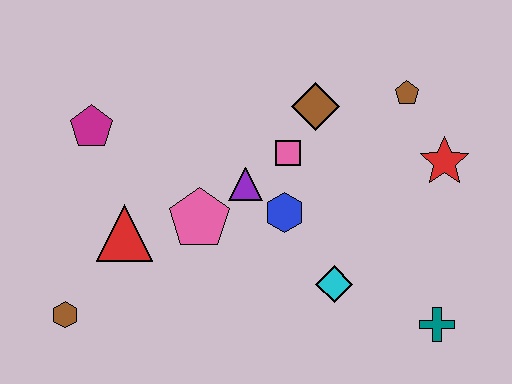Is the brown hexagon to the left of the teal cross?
Yes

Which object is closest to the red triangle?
The pink pentagon is closest to the red triangle.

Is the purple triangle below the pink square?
Yes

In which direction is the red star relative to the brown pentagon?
The red star is below the brown pentagon.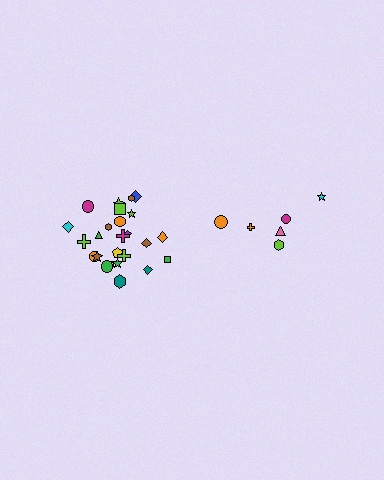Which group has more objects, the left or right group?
The left group.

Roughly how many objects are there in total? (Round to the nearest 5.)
Roughly 30 objects in total.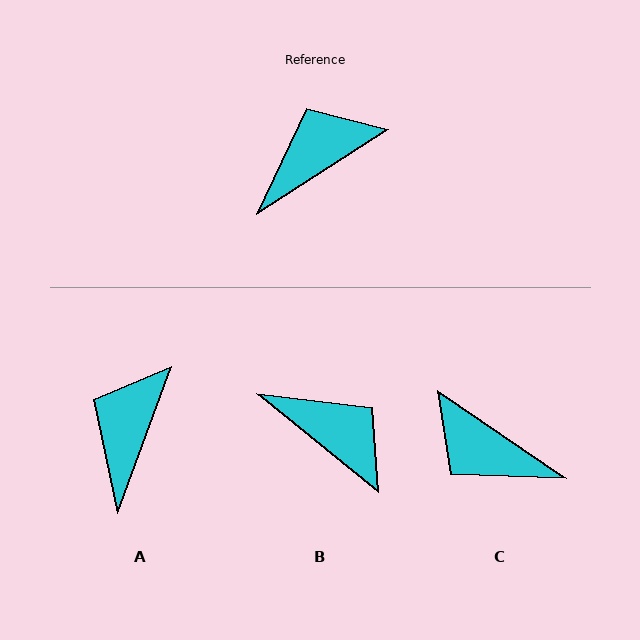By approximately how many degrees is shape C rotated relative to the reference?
Approximately 113 degrees counter-clockwise.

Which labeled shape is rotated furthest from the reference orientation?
C, about 113 degrees away.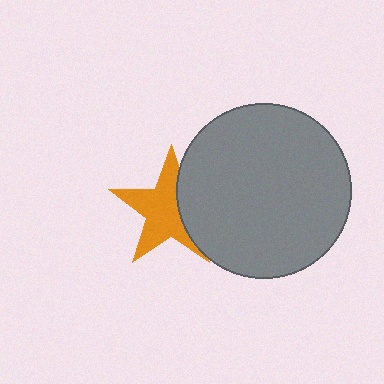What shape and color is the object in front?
The object in front is a gray circle.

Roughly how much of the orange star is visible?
Most of it is visible (roughly 67%).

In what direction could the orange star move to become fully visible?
The orange star could move left. That would shift it out from behind the gray circle entirely.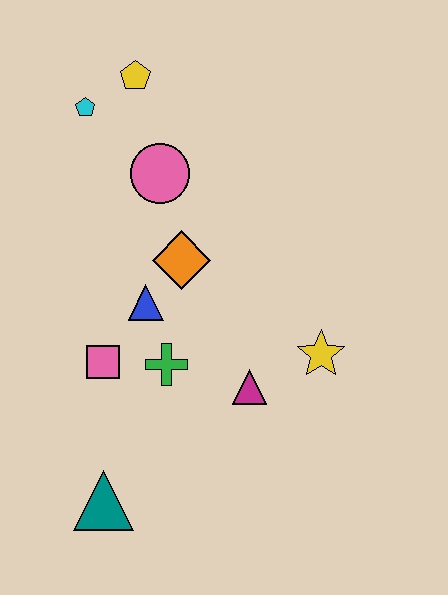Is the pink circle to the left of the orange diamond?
Yes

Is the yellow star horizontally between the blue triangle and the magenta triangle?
No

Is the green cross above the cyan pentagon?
No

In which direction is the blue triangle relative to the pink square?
The blue triangle is above the pink square.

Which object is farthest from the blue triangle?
The yellow pentagon is farthest from the blue triangle.